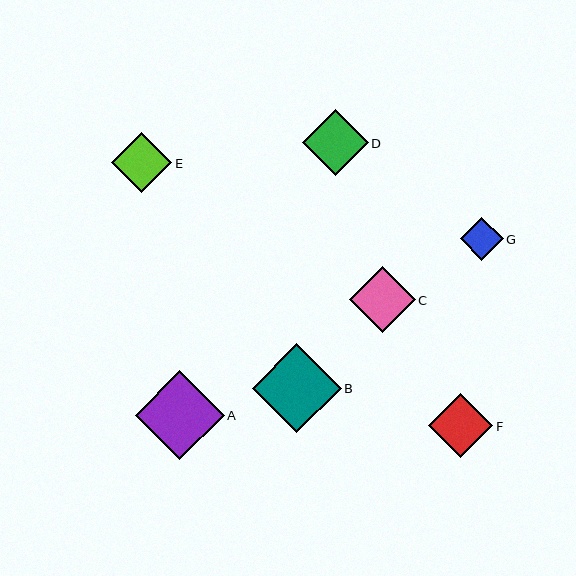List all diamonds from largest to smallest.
From largest to smallest: A, B, C, D, F, E, G.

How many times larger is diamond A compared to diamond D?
Diamond A is approximately 1.4 times the size of diamond D.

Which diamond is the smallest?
Diamond G is the smallest with a size of approximately 42 pixels.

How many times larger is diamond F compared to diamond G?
Diamond F is approximately 1.5 times the size of diamond G.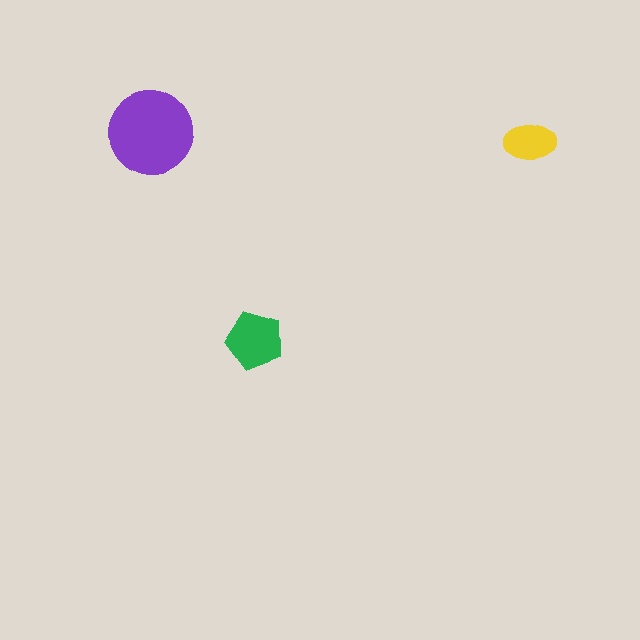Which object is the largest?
The purple circle.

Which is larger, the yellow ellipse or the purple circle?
The purple circle.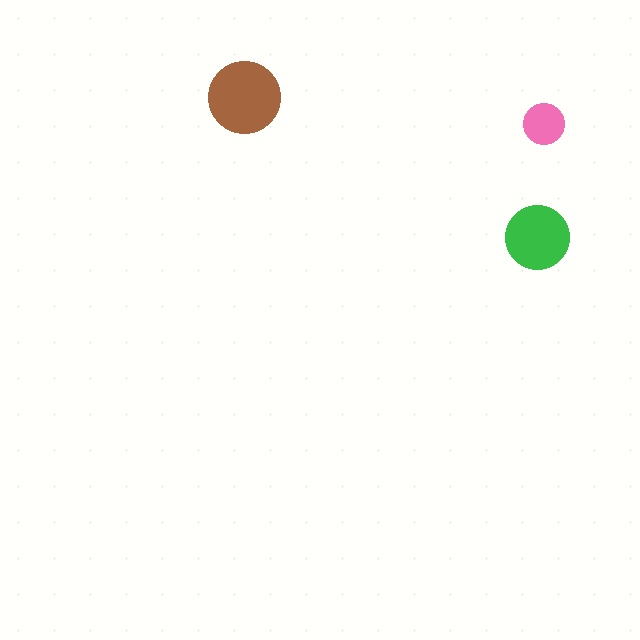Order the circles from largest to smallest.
the brown one, the green one, the pink one.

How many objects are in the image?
There are 3 objects in the image.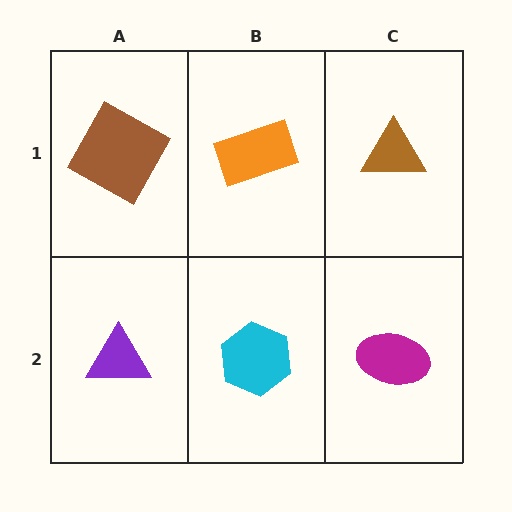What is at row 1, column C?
A brown triangle.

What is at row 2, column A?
A purple triangle.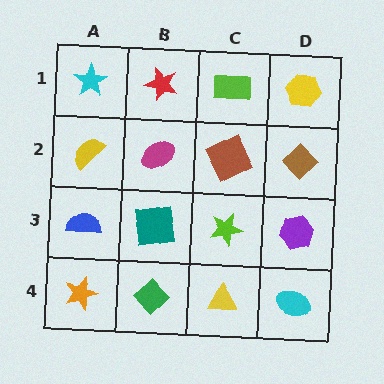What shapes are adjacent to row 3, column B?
A magenta ellipse (row 2, column B), a green diamond (row 4, column B), a blue semicircle (row 3, column A), a lime star (row 3, column C).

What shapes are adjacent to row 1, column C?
A brown square (row 2, column C), a red star (row 1, column B), a yellow hexagon (row 1, column D).